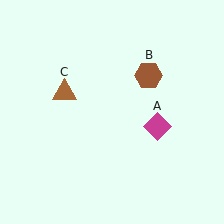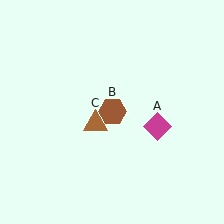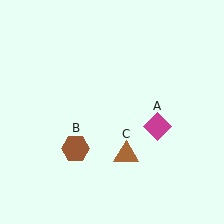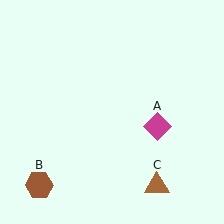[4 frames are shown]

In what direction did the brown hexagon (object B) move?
The brown hexagon (object B) moved down and to the left.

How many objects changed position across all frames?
2 objects changed position: brown hexagon (object B), brown triangle (object C).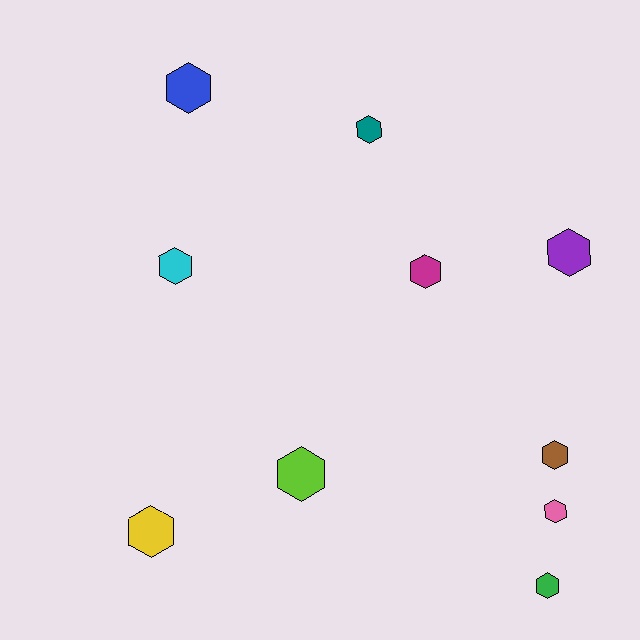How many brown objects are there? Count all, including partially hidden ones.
There is 1 brown object.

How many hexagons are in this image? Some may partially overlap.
There are 10 hexagons.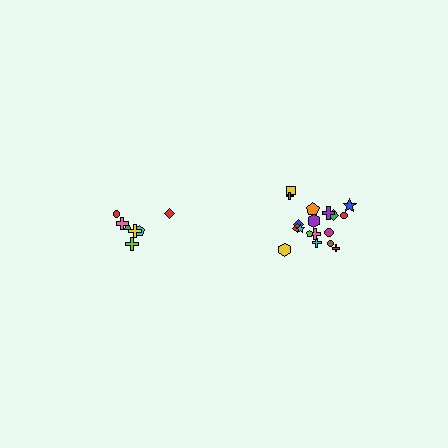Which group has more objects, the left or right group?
The right group.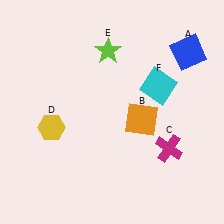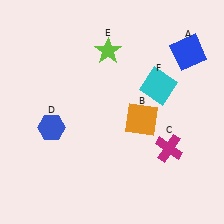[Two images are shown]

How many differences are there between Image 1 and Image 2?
There is 1 difference between the two images.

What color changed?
The hexagon (D) changed from yellow in Image 1 to blue in Image 2.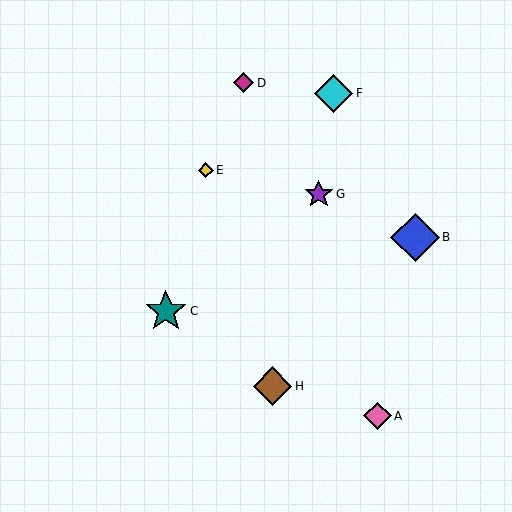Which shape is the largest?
The blue diamond (labeled B) is the largest.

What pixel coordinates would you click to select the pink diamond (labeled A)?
Click at (378, 416) to select the pink diamond A.